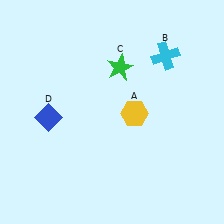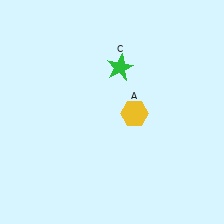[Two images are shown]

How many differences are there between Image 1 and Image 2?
There are 2 differences between the two images.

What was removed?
The blue diamond (D), the cyan cross (B) were removed in Image 2.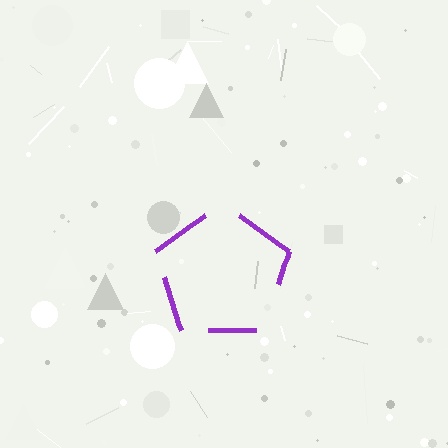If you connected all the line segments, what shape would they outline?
They would outline a pentagon.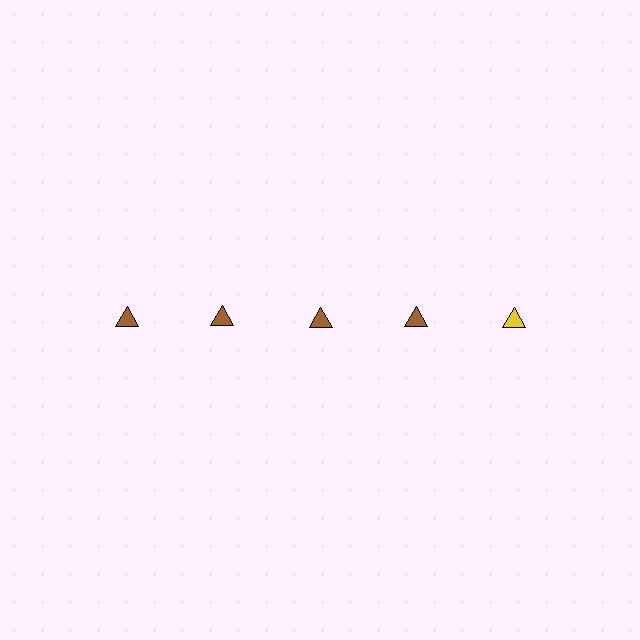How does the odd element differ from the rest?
It has a different color: yellow instead of brown.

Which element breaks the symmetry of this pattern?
The yellow triangle in the top row, rightmost column breaks the symmetry. All other shapes are brown triangles.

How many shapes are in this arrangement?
There are 5 shapes arranged in a grid pattern.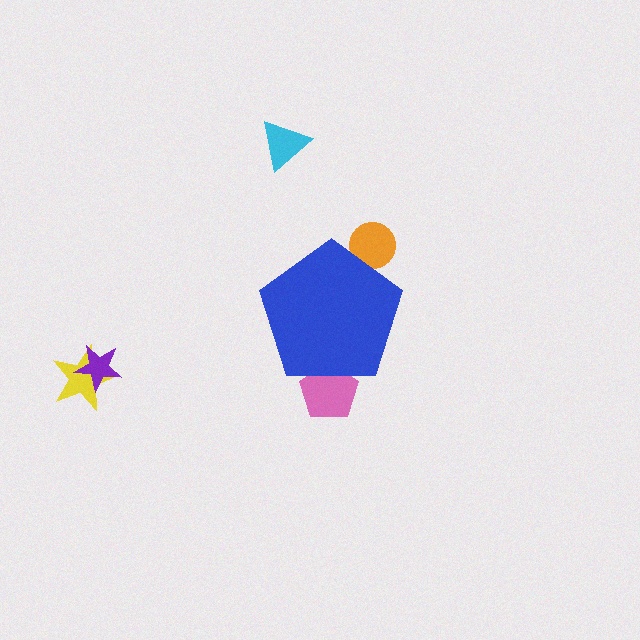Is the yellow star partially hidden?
No, the yellow star is fully visible.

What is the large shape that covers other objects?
A blue pentagon.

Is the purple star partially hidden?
No, the purple star is fully visible.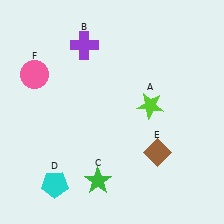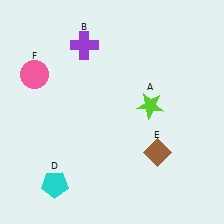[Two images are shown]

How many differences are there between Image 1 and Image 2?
There is 1 difference between the two images.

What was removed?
The green star (C) was removed in Image 2.